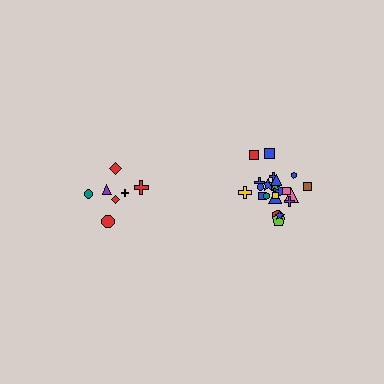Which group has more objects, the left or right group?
The right group.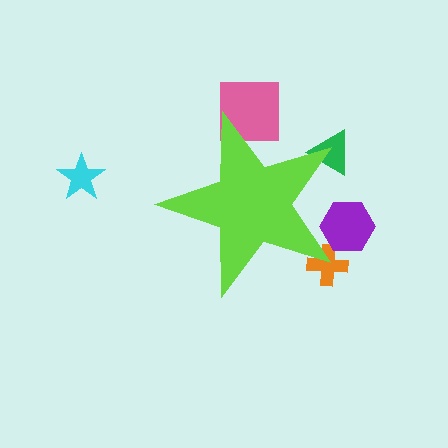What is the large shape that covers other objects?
A lime star.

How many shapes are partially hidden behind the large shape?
4 shapes are partially hidden.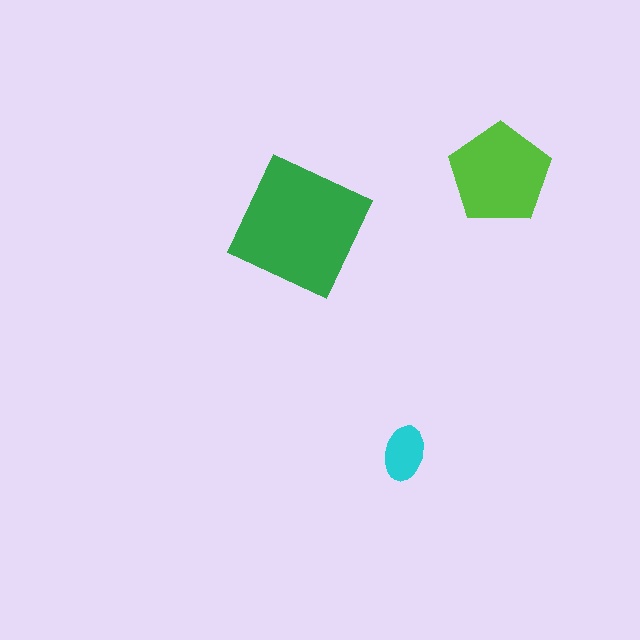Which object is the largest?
The green square.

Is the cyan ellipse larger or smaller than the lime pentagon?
Smaller.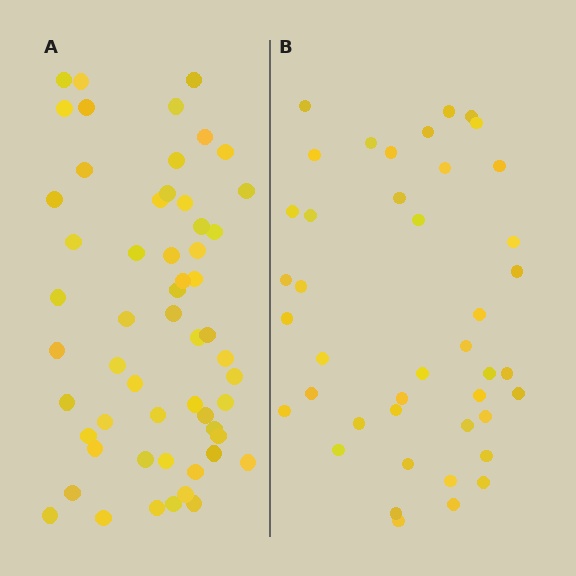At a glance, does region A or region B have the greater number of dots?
Region A (the left region) has more dots.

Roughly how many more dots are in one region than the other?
Region A has approximately 15 more dots than region B.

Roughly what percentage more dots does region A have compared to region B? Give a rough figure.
About 35% more.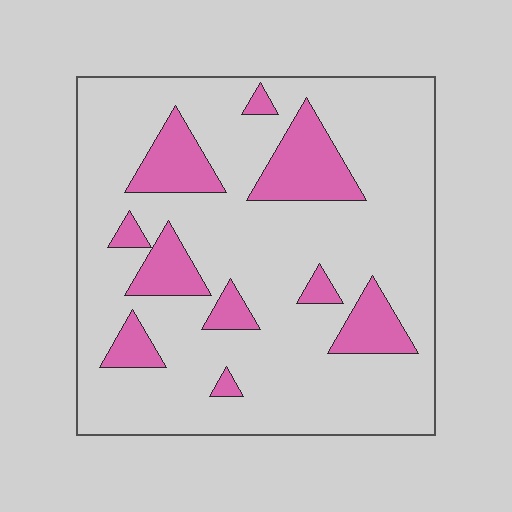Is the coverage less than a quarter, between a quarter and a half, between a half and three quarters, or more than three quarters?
Less than a quarter.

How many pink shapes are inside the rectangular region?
10.